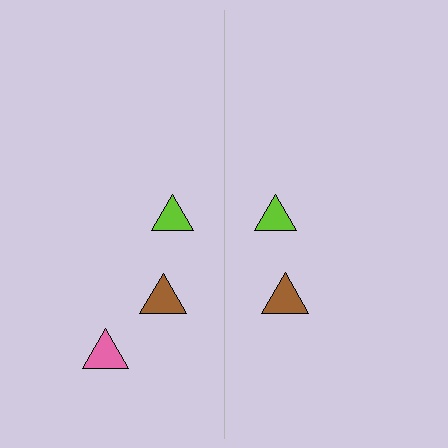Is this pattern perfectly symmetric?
No, the pattern is not perfectly symmetric. A pink triangle is missing from the right side.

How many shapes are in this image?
There are 5 shapes in this image.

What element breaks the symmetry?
A pink triangle is missing from the right side.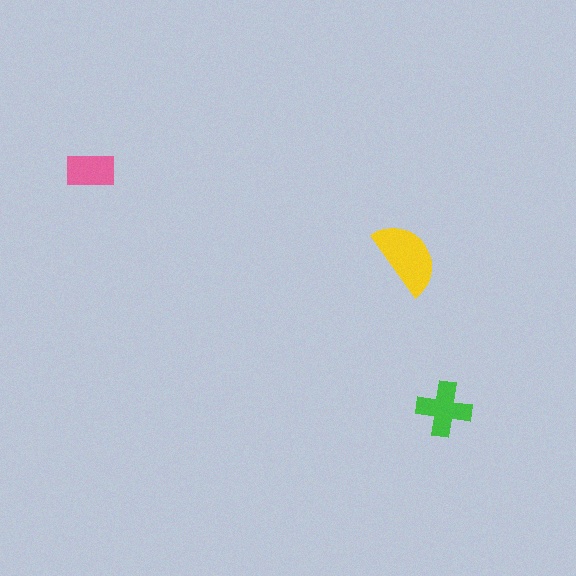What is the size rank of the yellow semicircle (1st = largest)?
1st.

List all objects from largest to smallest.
The yellow semicircle, the green cross, the pink rectangle.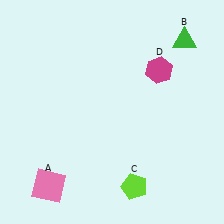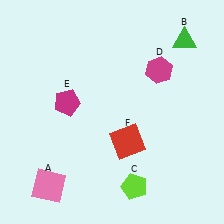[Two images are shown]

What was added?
A magenta pentagon (E), a red square (F) were added in Image 2.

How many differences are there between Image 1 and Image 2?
There are 2 differences between the two images.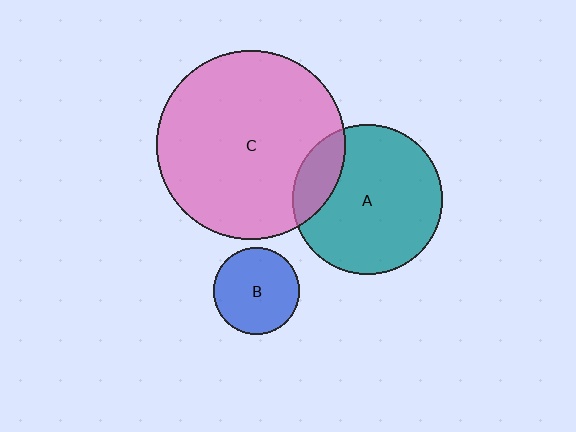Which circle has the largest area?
Circle C (pink).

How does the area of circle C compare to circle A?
Approximately 1.6 times.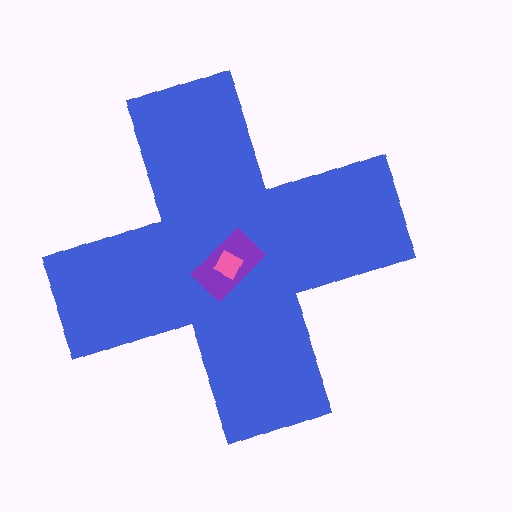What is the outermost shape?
The blue cross.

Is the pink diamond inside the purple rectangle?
Yes.